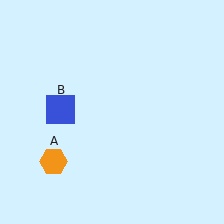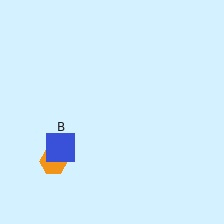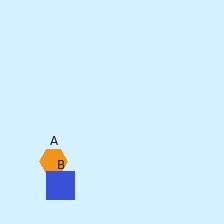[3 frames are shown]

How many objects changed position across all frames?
1 object changed position: blue square (object B).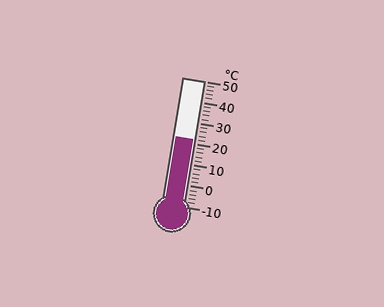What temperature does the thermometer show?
The thermometer shows approximately 22°C.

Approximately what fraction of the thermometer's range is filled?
The thermometer is filled to approximately 55% of its range.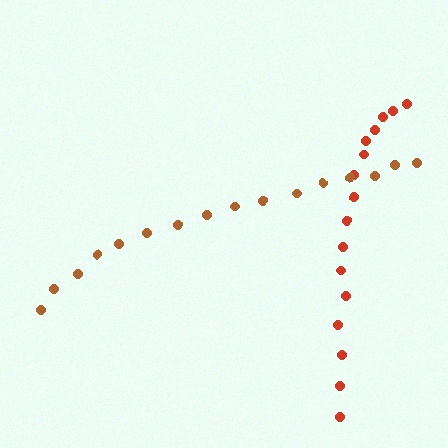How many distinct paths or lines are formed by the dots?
There are 2 distinct paths.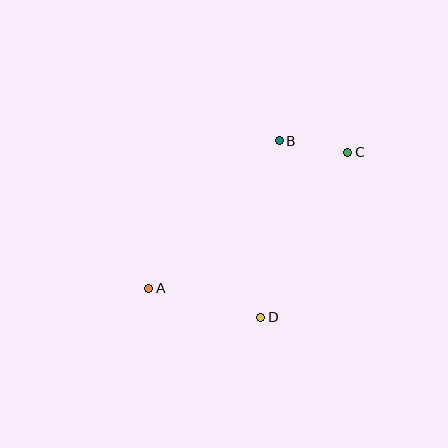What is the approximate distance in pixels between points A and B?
The distance between A and B is approximately 196 pixels.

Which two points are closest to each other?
Points B and C are closest to each other.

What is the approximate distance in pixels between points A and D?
The distance between A and D is approximately 115 pixels.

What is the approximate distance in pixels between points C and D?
The distance between C and D is approximately 187 pixels.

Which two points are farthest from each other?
Points A and C are farthest from each other.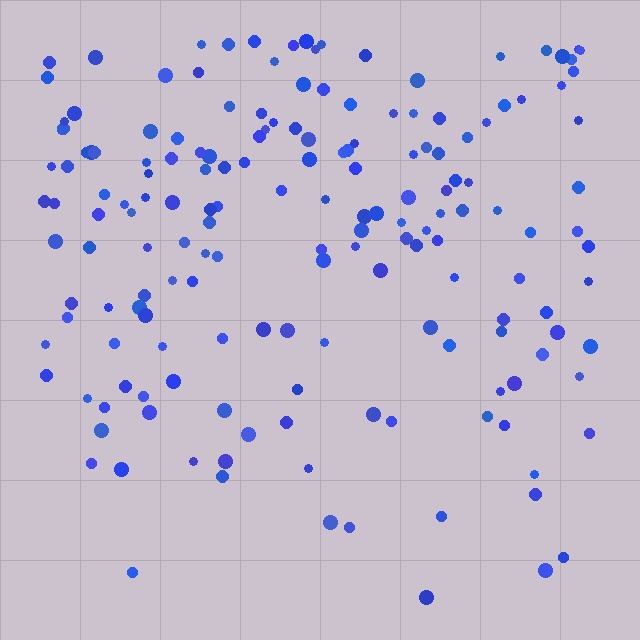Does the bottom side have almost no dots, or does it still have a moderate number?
Still a moderate number, just noticeably fewer than the top.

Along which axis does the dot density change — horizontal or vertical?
Vertical.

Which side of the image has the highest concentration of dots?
The top.